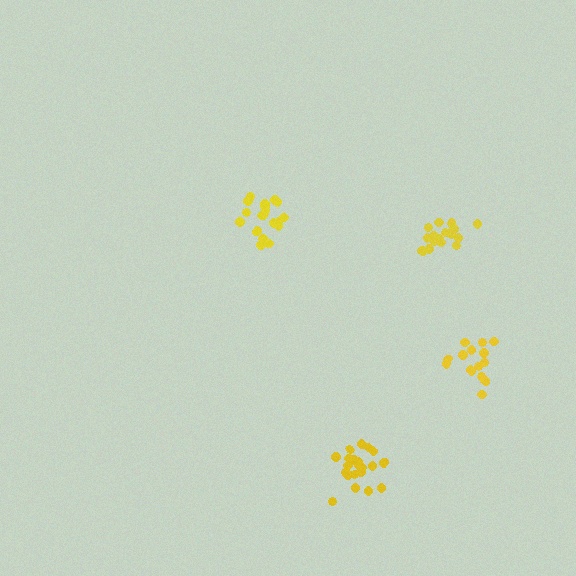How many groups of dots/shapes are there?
There are 4 groups.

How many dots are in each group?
Group 1: 20 dots, Group 2: 21 dots, Group 3: 16 dots, Group 4: 15 dots (72 total).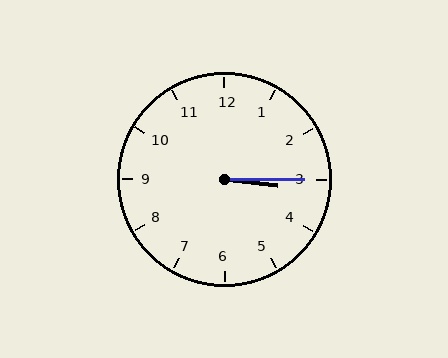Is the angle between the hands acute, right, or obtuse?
It is acute.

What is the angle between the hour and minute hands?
Approximately 8 degrees.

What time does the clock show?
3:15.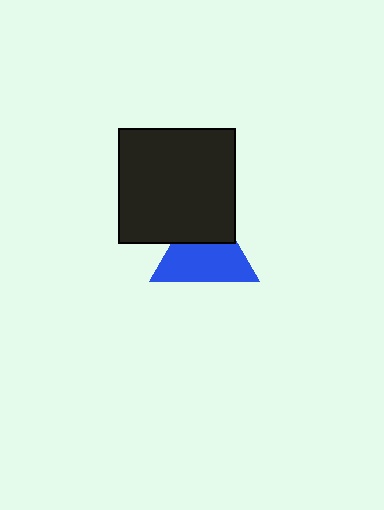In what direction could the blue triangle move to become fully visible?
The blue triangle could move down. That would shift it out from behind the black rectangle entirely.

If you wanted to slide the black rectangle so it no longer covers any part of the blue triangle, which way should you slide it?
Slide it up — that is the most direct way to separate the two shapes.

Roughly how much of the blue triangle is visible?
About half of it is visible (roughly 64%).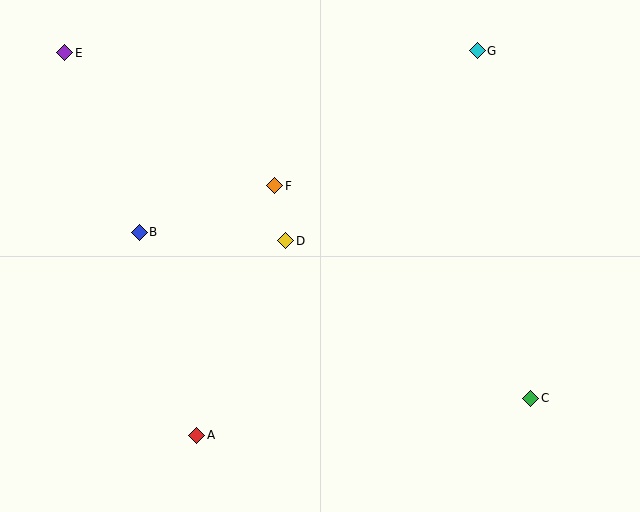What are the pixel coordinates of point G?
Point G is at (477, 51).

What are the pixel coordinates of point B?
Point B is at (139, 232).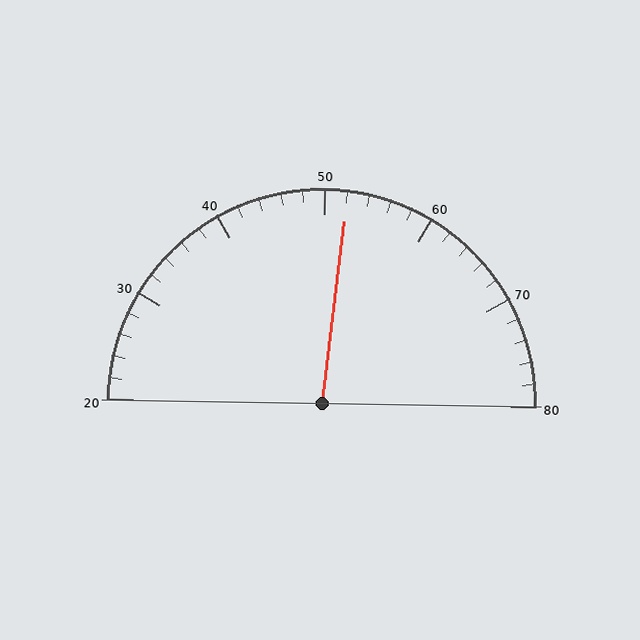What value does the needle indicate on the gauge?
The needle indicates approximately 52.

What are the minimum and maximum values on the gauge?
The gauge ranges from 20 to 80.